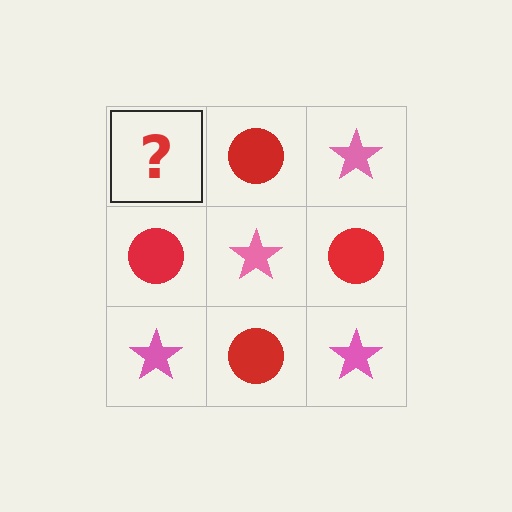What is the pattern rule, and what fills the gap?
The rule is that it alternates pink star and red circle in a checkerboard pattern. The gap should be filled with a pink star.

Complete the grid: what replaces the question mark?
The question mark should be replaced with a pink star.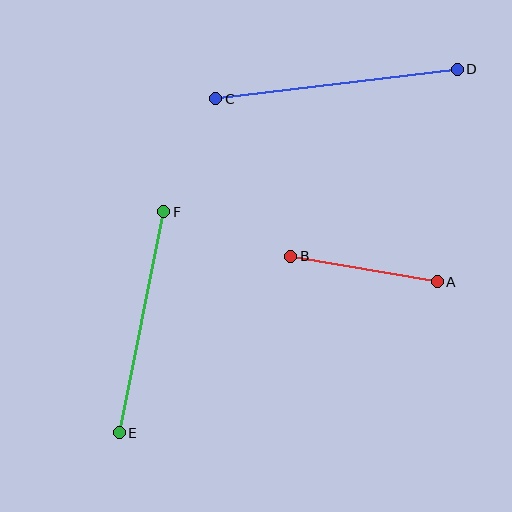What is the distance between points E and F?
The distance is approximately 225 pixels.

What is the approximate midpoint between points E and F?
The midpoint is at approximately (141, 322) pixels.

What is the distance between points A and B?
The distance is approximately 148 pixels.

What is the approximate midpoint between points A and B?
The midpoint is at approximately (364, 269) pixels.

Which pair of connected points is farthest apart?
Points C and D are farthest apart.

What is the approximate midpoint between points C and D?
The midpoint is at approximately (337, 84) pixels.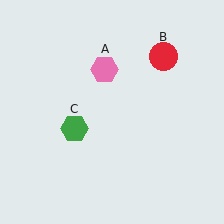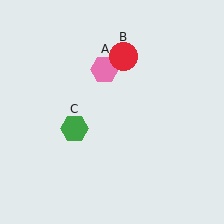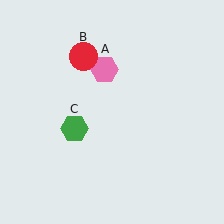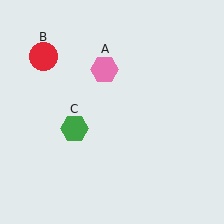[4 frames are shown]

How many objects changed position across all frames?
1 object changed position: red circle (object B).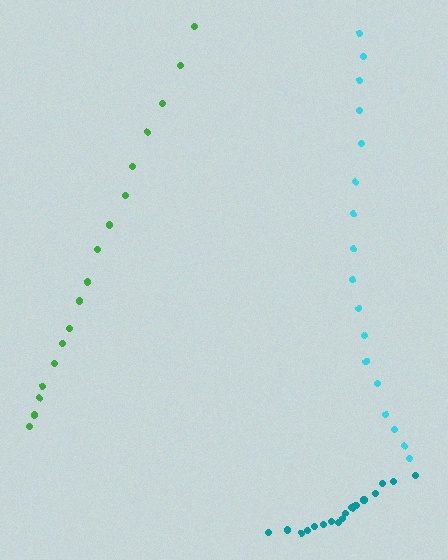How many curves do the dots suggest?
There are 3 distinct paths.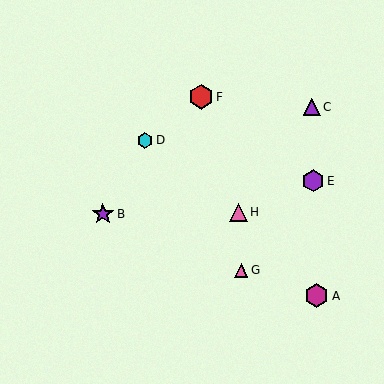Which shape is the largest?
The red hexagon (labeled F) is the largest.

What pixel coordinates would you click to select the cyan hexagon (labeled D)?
Click at (145, 140) to select the cyan hexagon D.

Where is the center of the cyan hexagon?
The center of the cyan hexagon is at (145, 140).